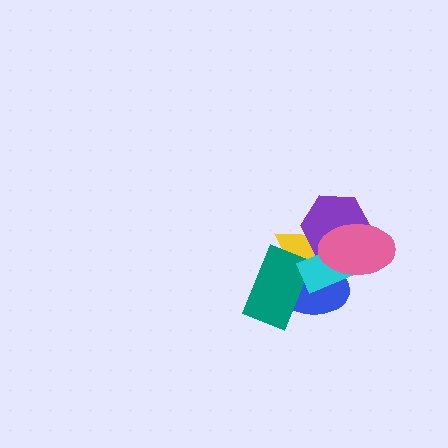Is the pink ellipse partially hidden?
No, no other shape covers it.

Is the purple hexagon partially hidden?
Yes, it is partially covered by another shape.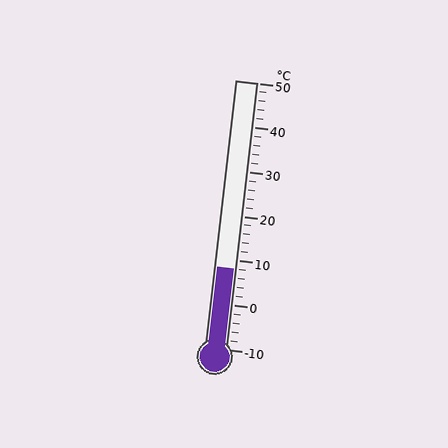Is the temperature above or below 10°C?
The temperature is below 10°C.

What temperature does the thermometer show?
The thermometer shows approximately 8°C.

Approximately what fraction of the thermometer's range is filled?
The thermometer is filled to approximately 30% of its range.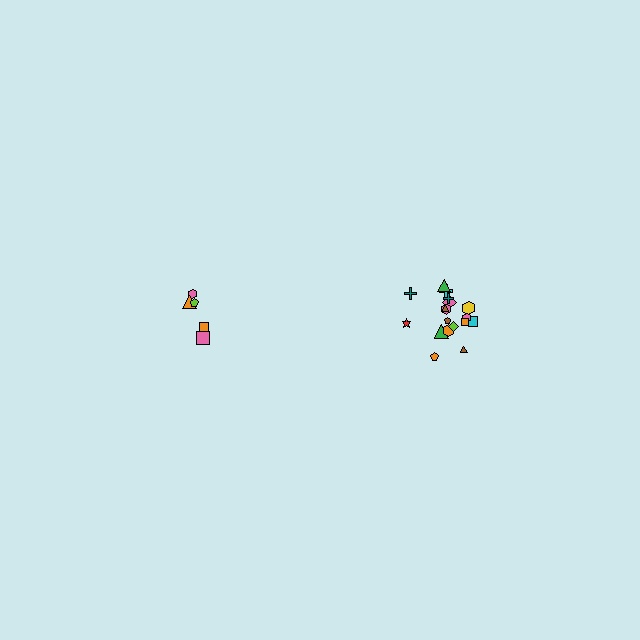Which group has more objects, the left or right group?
The right group.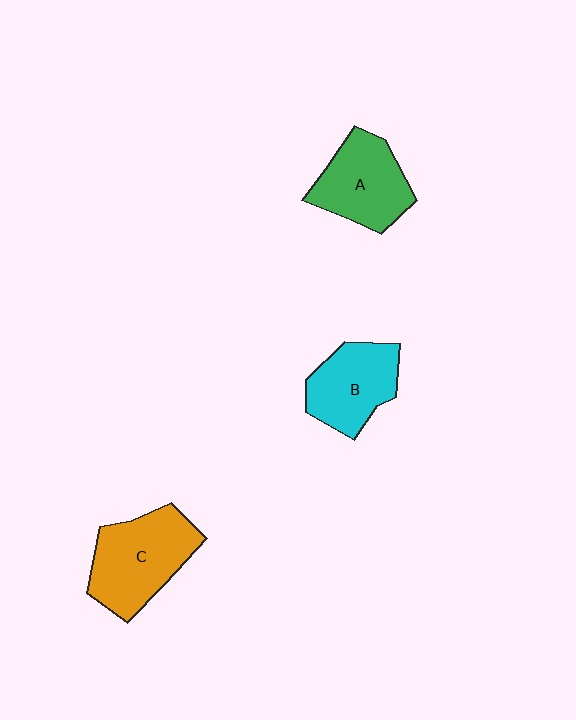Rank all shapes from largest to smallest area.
From largest to smallest: C (orange), A (green), B (cyan).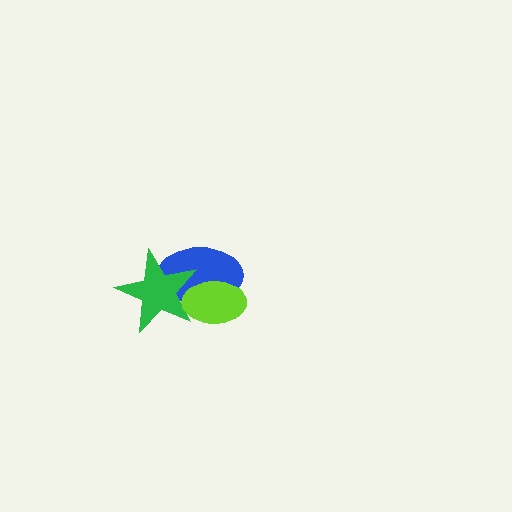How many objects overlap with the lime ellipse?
2 objects overlap with the lime ellipse.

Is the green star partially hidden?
Yes, it is partially covered by another shape.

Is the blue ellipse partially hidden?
Yes, it is partially covered by another shape.